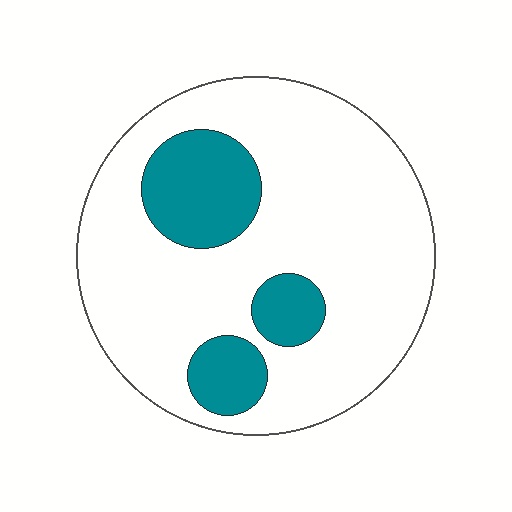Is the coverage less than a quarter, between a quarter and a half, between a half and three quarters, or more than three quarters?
Less than a quarter.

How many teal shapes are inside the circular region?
3.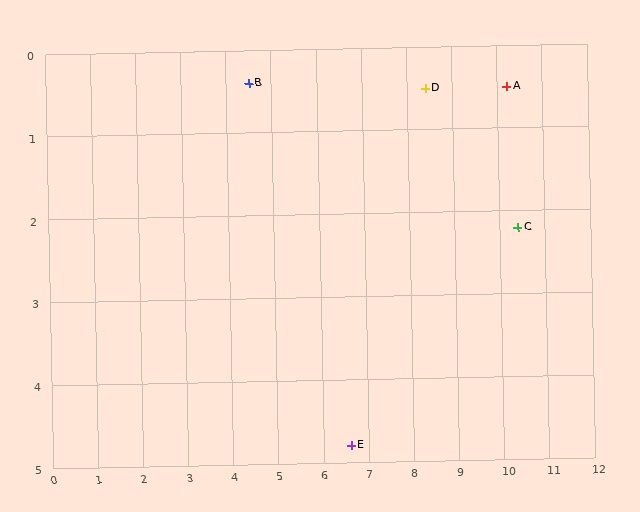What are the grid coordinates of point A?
Point A is at approximately (10.2, 0.5).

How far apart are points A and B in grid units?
Points A and B are about 5.7 grid units apart.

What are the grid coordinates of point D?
Point D is at approximately (8.4, 0.5).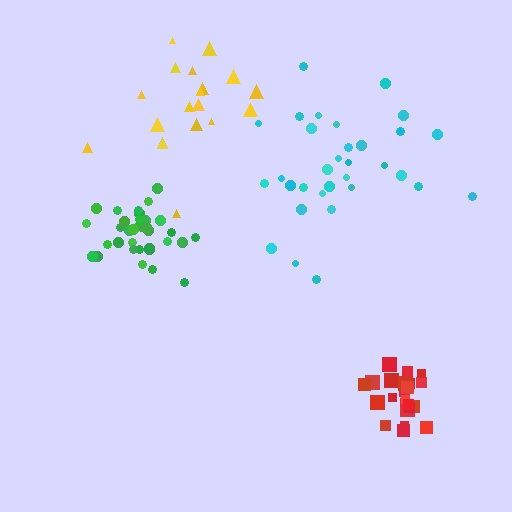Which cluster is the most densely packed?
Red.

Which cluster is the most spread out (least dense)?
Yellow.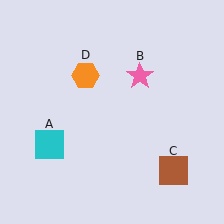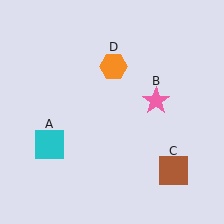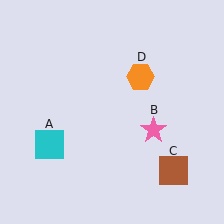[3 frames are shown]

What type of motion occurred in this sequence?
The pink star (object B), orange hexagon (object D) rotated clockwise around the center of the scene.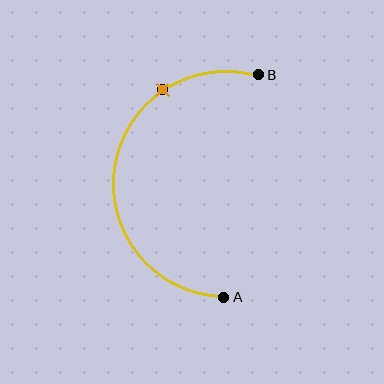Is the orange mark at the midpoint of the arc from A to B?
No. The orange mark lies on the arc but is closer to endpoint B. The arc midpoint would be at the point on the curve equidistant along the arc from both A and B.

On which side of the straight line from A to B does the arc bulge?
The arc bulges to the left of the straight line connecting A and B.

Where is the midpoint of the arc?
The arc midpoint is the point on the curve farthest from the straight line joining A and B. It sits to the left of that line.